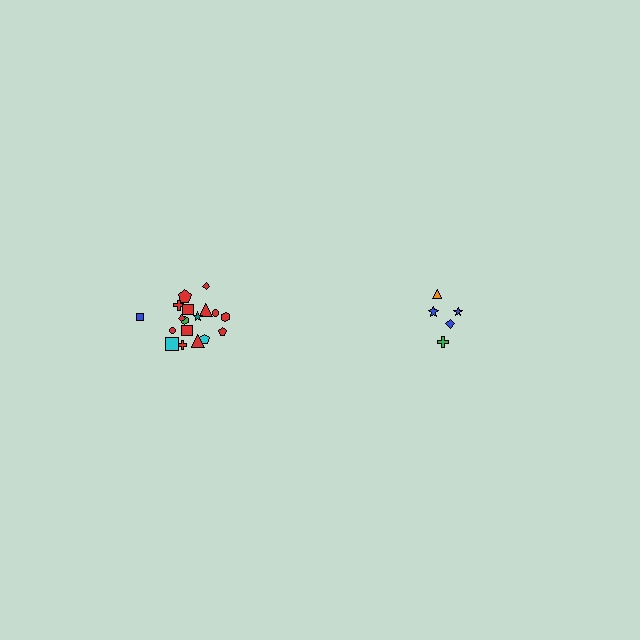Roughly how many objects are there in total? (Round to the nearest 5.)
Roughly 25 objects in total.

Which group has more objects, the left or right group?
The left group.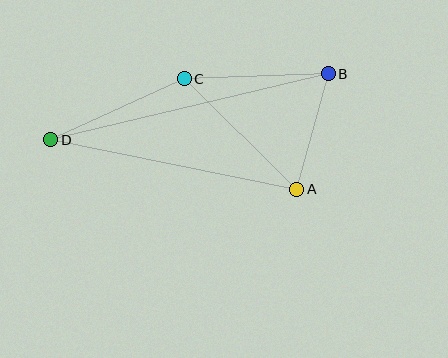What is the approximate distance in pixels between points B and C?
The distance between B and C is approximately 144 pixels.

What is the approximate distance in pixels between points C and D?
The distance between C and D is approximately 147 pixels.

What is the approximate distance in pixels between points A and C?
The distance between A and C is approximately 158 pixels.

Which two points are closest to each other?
Points A and B are closest to each other.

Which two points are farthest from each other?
Points B and D are farthest from each other.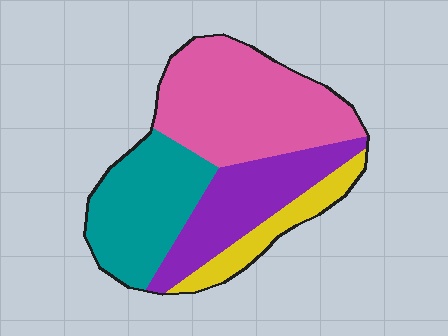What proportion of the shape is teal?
Teal covers about 25% of the shape.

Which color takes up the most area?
Pink, at roughly 40%.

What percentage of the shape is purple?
Purple covers roughly 25% of the shape.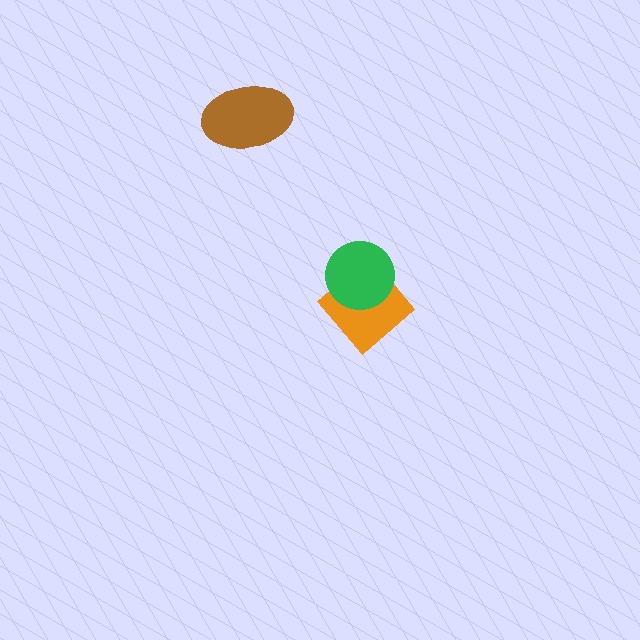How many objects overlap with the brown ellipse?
0 objects overlap with the brown ellipse.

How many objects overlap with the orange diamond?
1 object overlaps with the orange diamond.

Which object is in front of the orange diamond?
The green circle is in front of the orange diamond.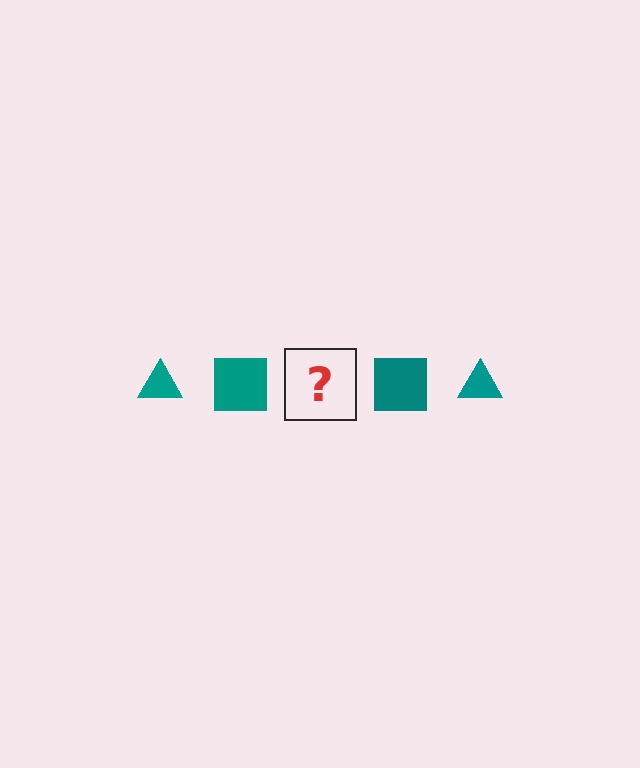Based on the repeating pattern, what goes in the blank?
The blank should be a teal triangle.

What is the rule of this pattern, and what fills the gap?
The rule is that the pattern cycles through triangle, square shapes in teal. The gap should be filled with a teal triangle.